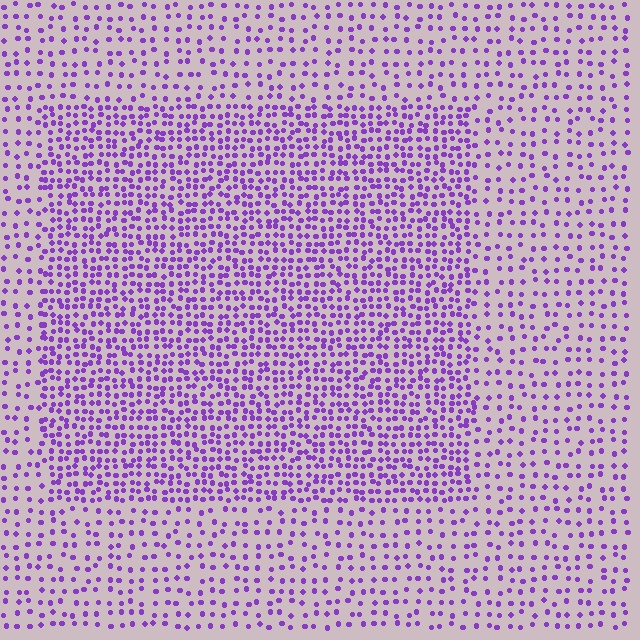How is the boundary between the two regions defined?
The boundary is defined by a change in element density (approximately 2.1x ratio). All elements are the same color, size, and shape.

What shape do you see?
I see a rectangle.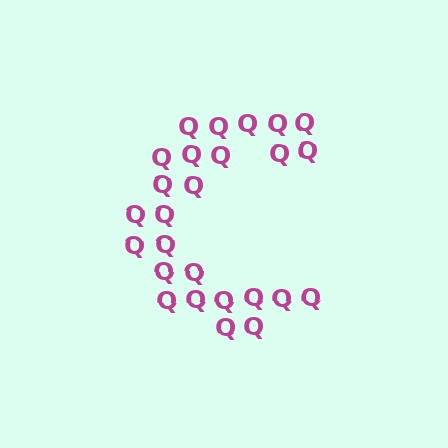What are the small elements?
The small elements are letter Q's.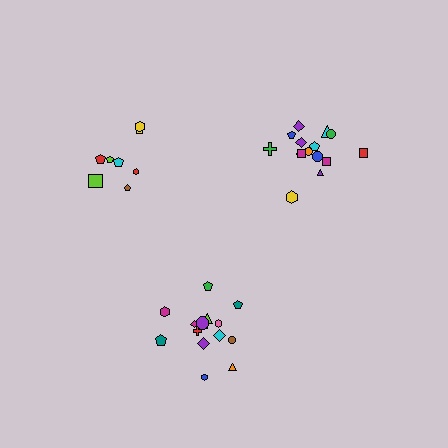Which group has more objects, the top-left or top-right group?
The top-right group.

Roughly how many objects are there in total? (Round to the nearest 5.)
Roughly 40 objects in total.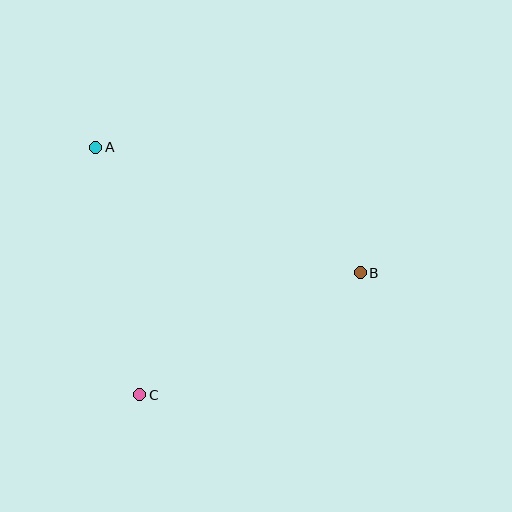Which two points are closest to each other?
Points A and C are closest to each other.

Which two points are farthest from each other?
Points A and B are farthest from each other.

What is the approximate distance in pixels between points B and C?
The distance between B and C is approximately 252 pixels.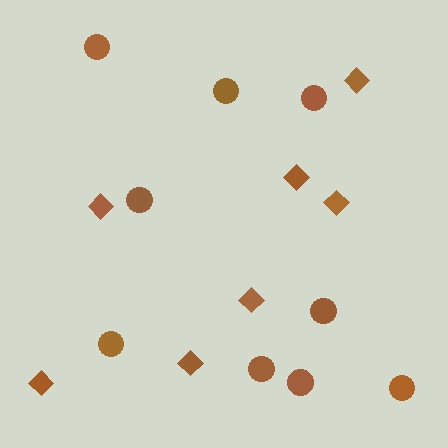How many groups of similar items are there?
There are 2 groups: one group of diamonds (7) and one group of circles (9).